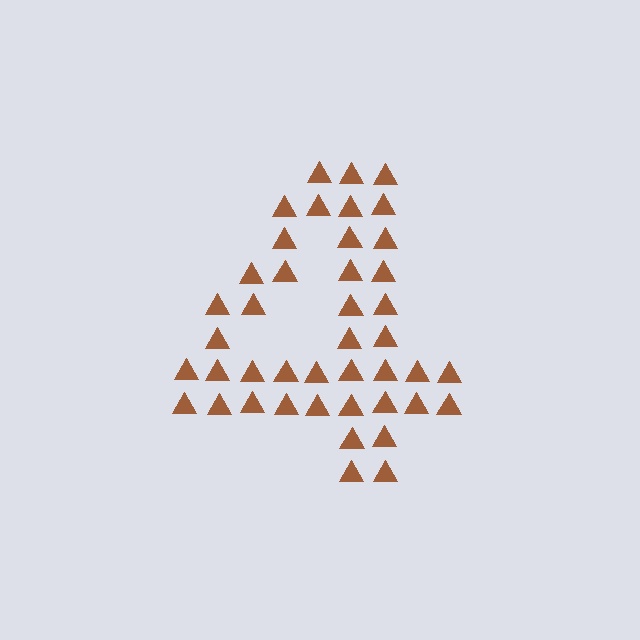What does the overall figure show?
The overall figure shows the digit 4.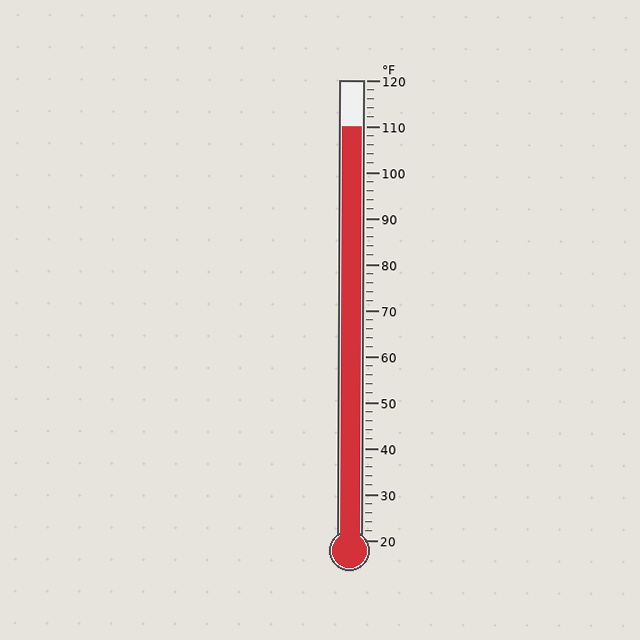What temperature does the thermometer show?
The thermometer shows approximately 110°F.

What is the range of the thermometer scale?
The thermometer scale ranges from 20°F to 120°F.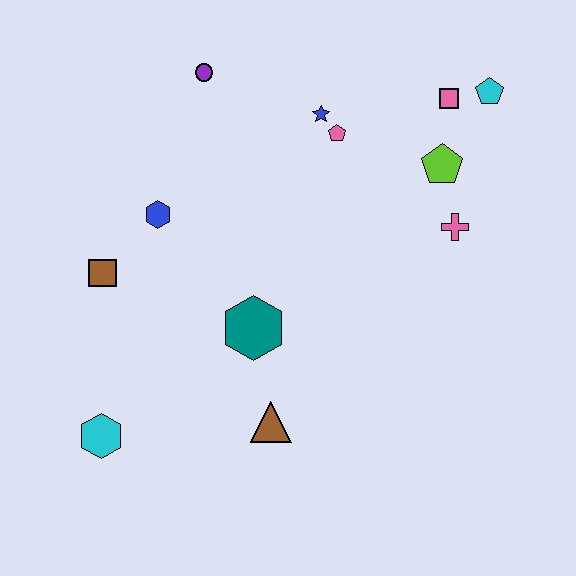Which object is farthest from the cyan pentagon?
The cyan hexagon is farthest from the cyan pentagon.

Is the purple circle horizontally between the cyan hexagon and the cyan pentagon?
Yes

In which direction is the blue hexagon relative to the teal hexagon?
The blue hexagon is above the teal hexagon.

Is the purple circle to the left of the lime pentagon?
Yes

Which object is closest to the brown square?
The blue hexagon is closest to the brown square.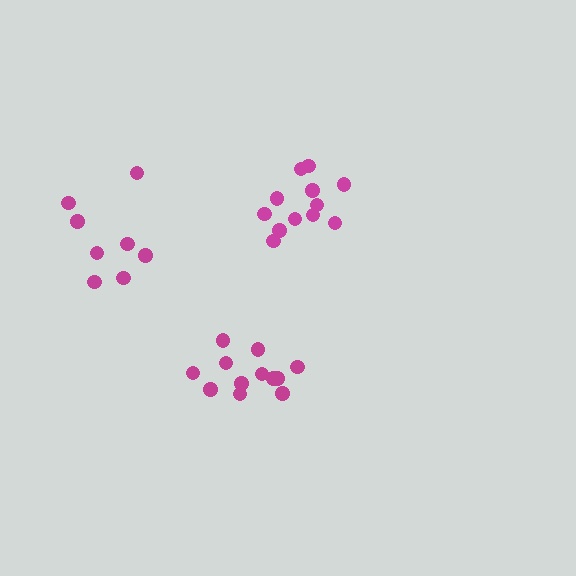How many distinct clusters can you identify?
There are 3 distinct clusters.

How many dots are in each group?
Group 1: 12 dots, Group 2: 12 dots, Group 3: 8 dots (32 total).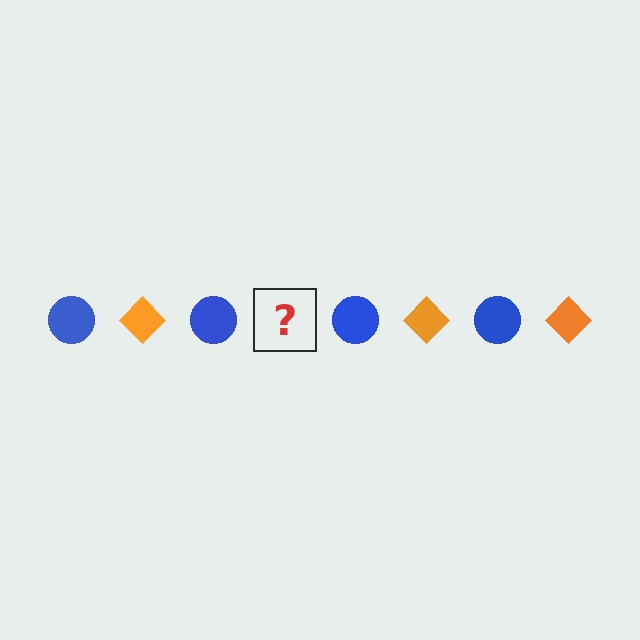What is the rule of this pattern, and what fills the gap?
The rule is that the pattern alternates between blue circle and orange diamond. The gap should be filled with an orange diamond.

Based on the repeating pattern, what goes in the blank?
The blank should be an orange diamond.